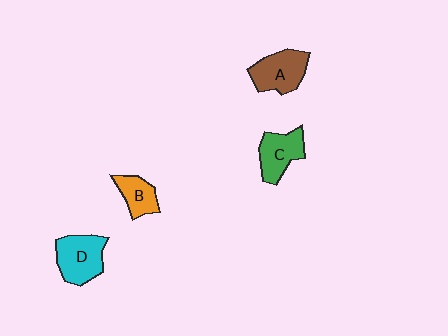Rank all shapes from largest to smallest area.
From largest to smallest: D (cyan), A (brown), C (green), B (orange).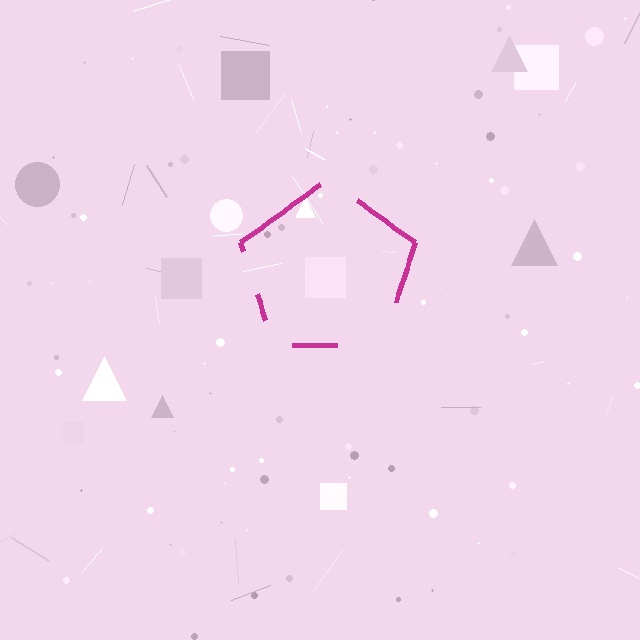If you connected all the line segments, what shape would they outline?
They would outline a pentagon.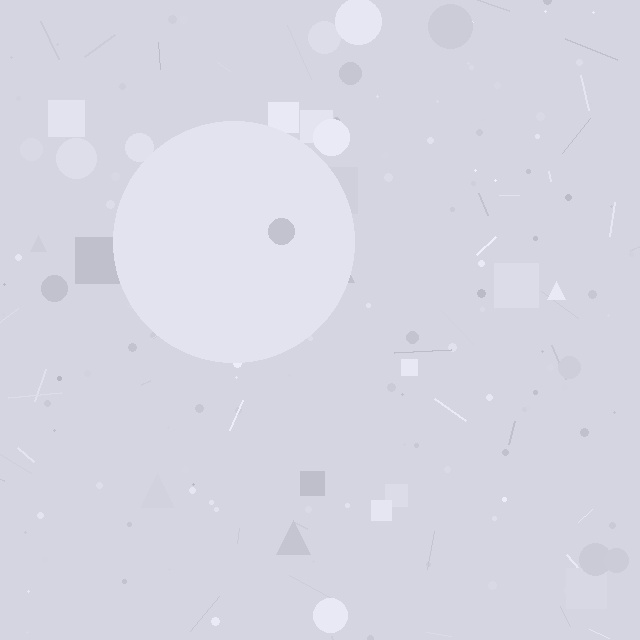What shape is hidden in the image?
A circle is hidden in the image.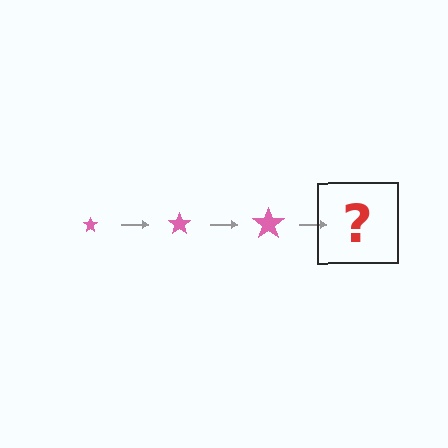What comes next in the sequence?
The next element should be a pink star, larger than the previous one.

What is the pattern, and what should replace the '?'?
The pattern is that the star gets progressively larger each step. The '?' should be a pink star, larger than the previous one.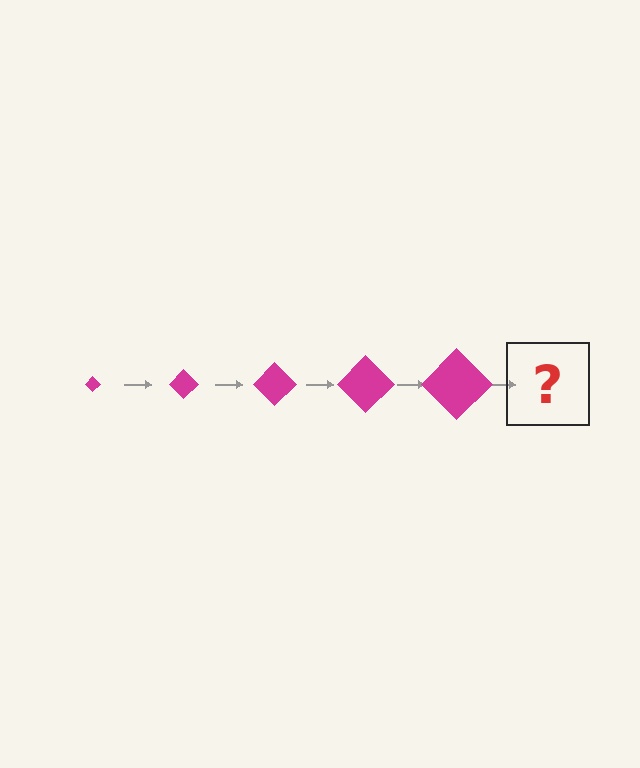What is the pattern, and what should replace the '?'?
The pattern is that the diamond gets progressively larger each step. The '?' should be a magenta diamond, larger than the previous one.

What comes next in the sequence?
The next element should be a magenta diamond, larger than the previous one.